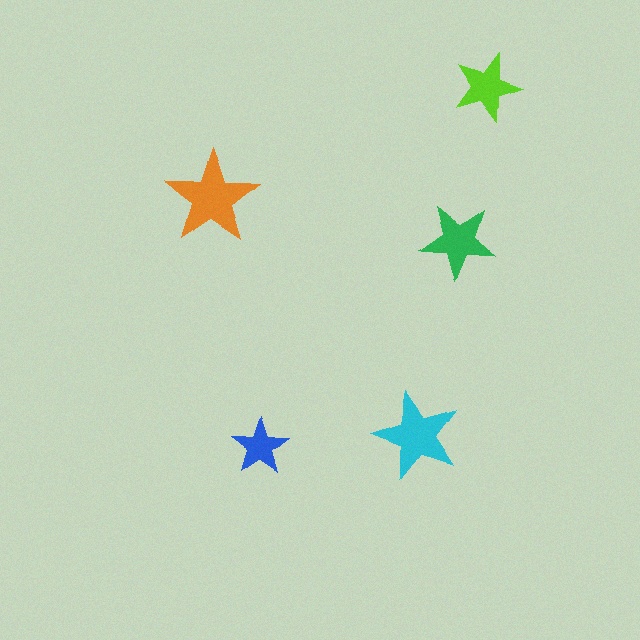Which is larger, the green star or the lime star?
The green one.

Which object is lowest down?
The blue star is bottommost.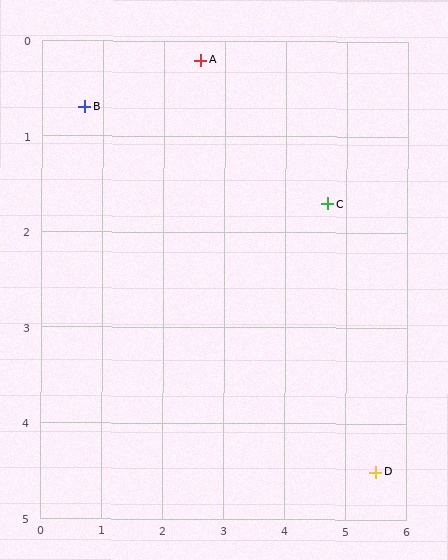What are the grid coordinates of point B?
Point B is at approximately (0.7, 0.7).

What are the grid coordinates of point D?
Point D is at approximately (5.5, 4.5).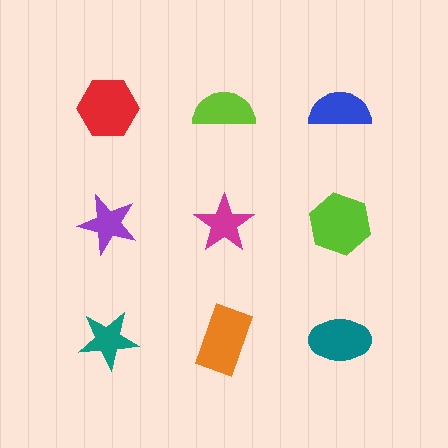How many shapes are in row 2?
3 shapes.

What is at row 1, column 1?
A red hexagon.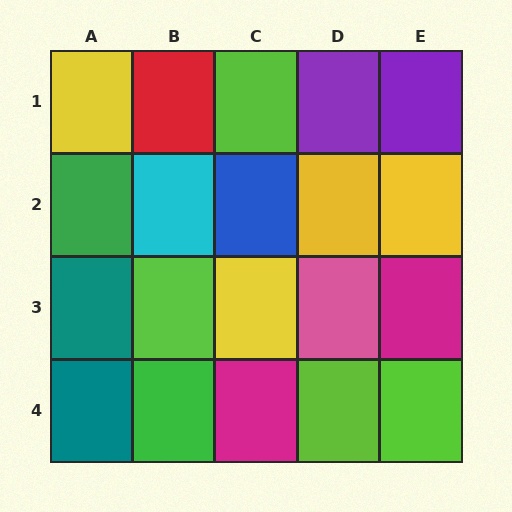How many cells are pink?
1 cell is pink.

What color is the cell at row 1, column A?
Yellow.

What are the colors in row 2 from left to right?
Green, cyan, blue, yellow, yellow.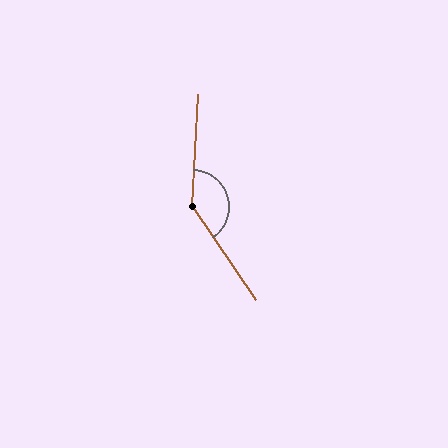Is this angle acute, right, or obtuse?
It is obtuse.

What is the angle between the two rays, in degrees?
Approximately 142 degrees.